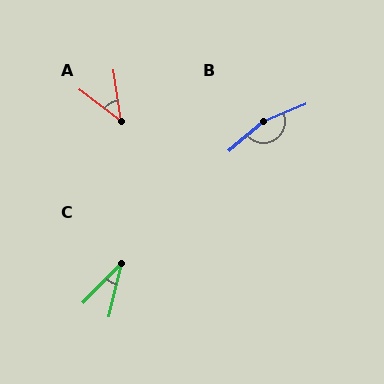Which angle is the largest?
B, at approximately 161 degrees.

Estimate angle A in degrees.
Approximately 44 degrees.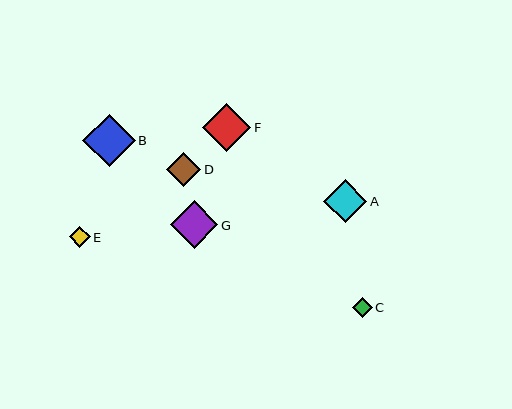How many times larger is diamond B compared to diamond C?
Diamond B is approximately 2.7 times the size of diamond C.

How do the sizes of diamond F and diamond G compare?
Diamond F and diamond G are approximately the same size.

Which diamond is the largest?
Diamond B is the largest with a size of approximately 52 pixels.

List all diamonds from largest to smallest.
From largest to smallest: B, F, G, A, D, E, C.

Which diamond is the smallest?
Diamond C is the smallest with a size of approximately 20 pixels.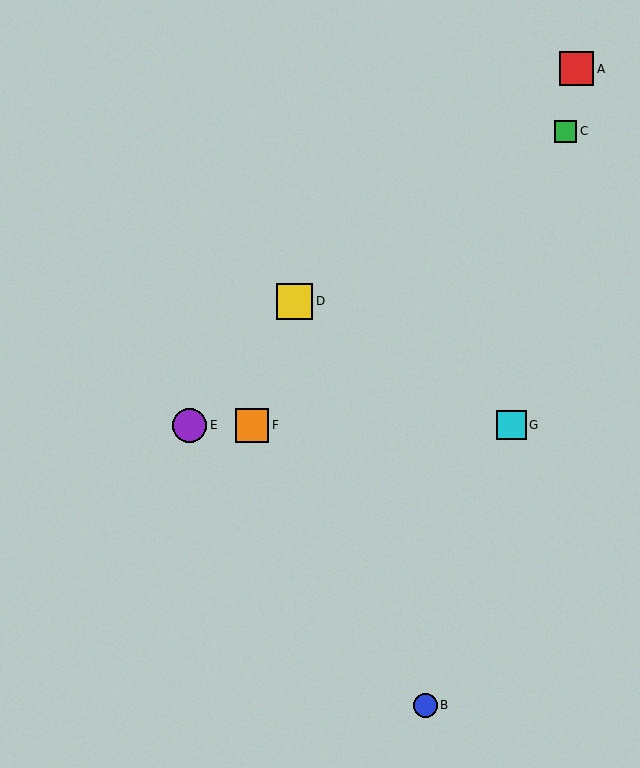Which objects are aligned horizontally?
Objects E, F, G are aligned horizontally.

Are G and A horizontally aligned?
No, G is at y≈425 and A is at y≈69.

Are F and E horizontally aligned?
Yes, both are at y≈425.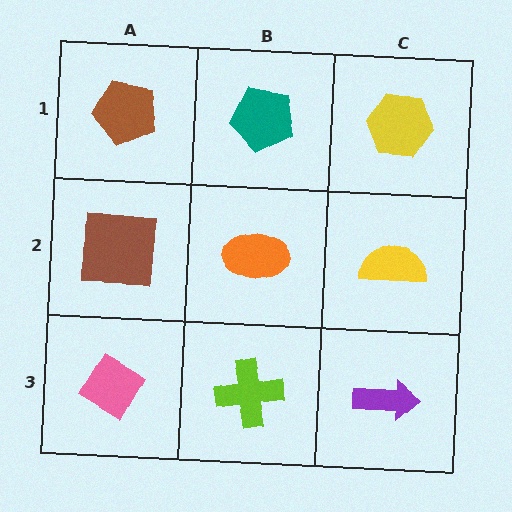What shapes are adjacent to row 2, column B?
A teal pentagon (row 1, column B), a lime cross (row 3, column B), a brown square (row 2, column A), a yellow semicircle (row 2, column C).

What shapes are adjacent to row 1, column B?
An orange ellipse (row 2, column B), a brown pentagon (row 1, column A), a yellow hexagon (row 1, column C).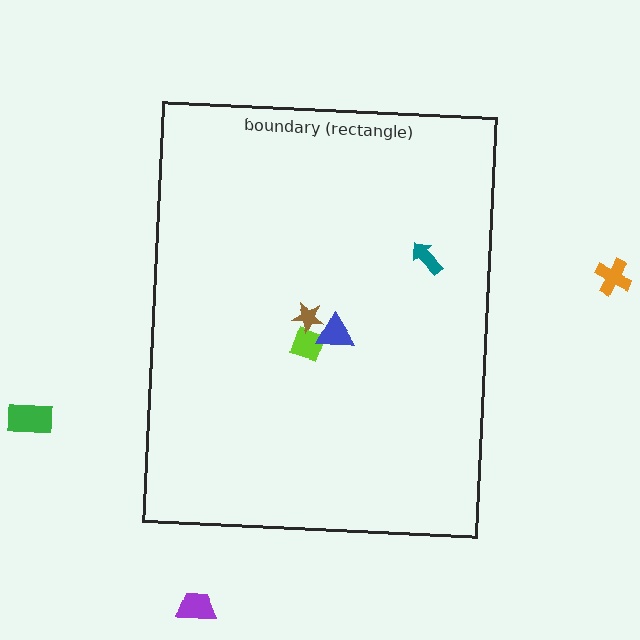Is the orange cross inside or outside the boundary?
Outside.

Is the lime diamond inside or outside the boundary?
Inside.